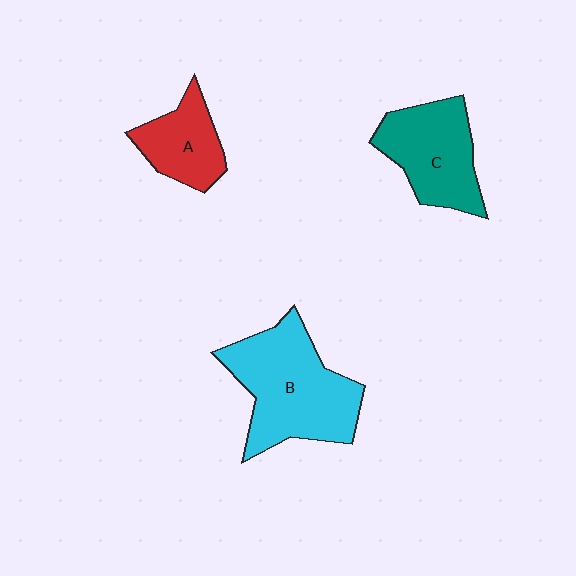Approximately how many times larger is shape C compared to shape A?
Approximately 1.4 times.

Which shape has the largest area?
Shape B (cyan).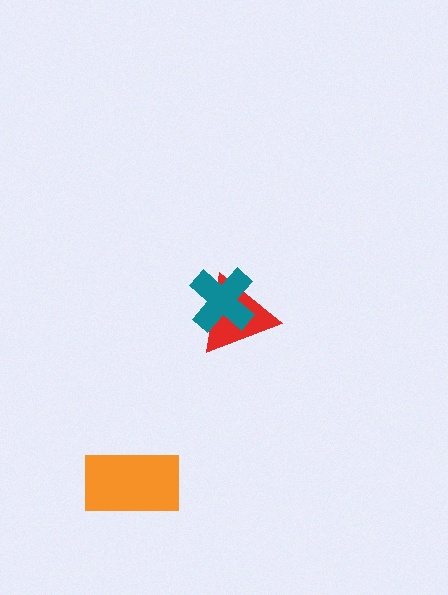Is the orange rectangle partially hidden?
No, no other shape covers it.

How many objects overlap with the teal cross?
1 object overlaps with the teal cross.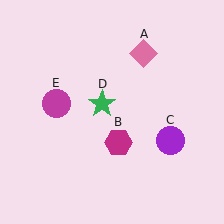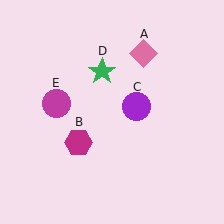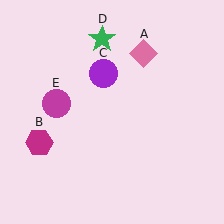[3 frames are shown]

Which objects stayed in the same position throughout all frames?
Pink diamond (object A) and magenta circle (object E) remained stationary.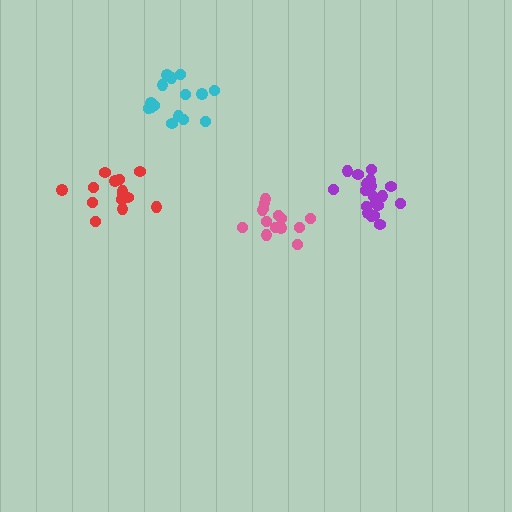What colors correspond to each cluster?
The clusters are colored: pink, red, cyan, purple.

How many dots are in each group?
Group 1: 14 dots, Group 2: 14 dots, Group 3: 15 dots, Group 4: 19 dots (62 total).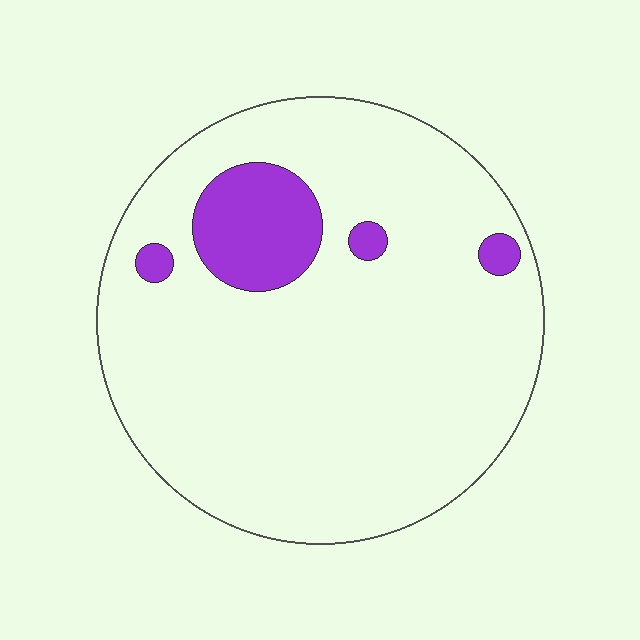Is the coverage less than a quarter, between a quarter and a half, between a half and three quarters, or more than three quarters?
Less than a quarter.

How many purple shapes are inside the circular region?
4.